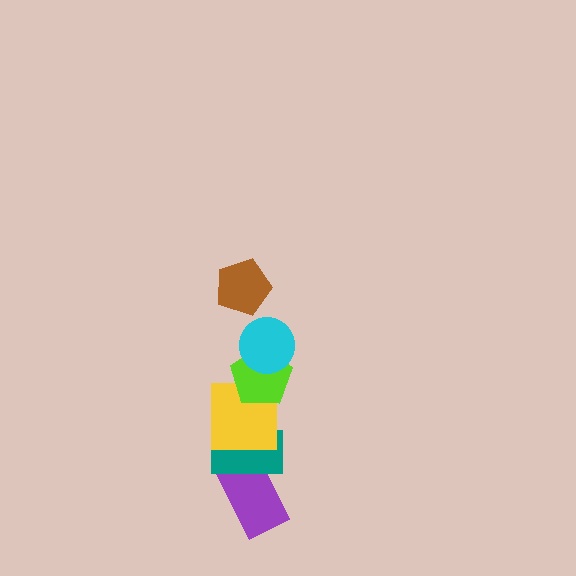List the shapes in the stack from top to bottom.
From top to bottom: the brown pentagon, the cyan circle, the lime pentagon, the yellow square, the teal rectangle, the purple rectangle.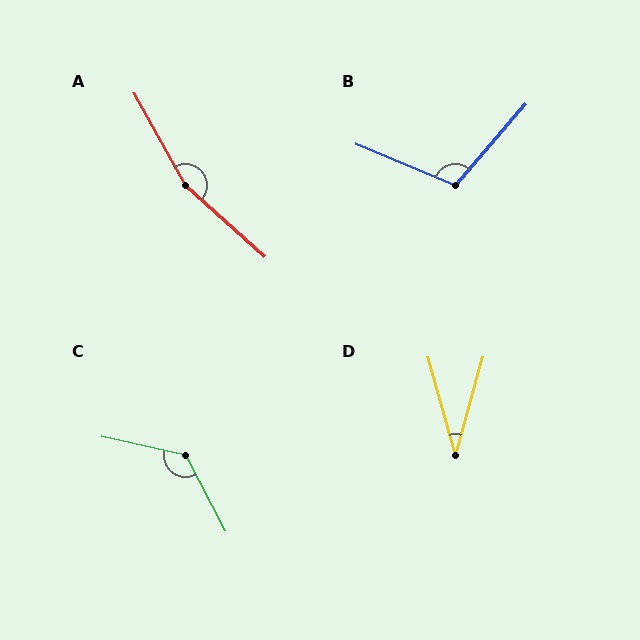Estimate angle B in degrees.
Approximately 109 degrees.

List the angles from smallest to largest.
D (31°), B (109°), C (130°), A (161°).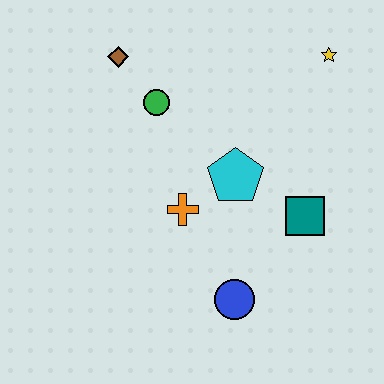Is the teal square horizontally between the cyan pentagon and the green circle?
No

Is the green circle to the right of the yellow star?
No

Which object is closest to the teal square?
The cyan pentagon is closest to the teal square.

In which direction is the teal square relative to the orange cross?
The teal square is to the right of the orange cross.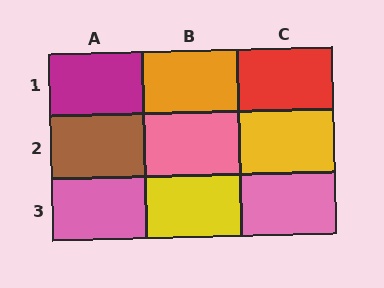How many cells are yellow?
2 cells are yellow.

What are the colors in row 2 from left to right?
Brown, pink, yellow.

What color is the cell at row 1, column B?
Orange.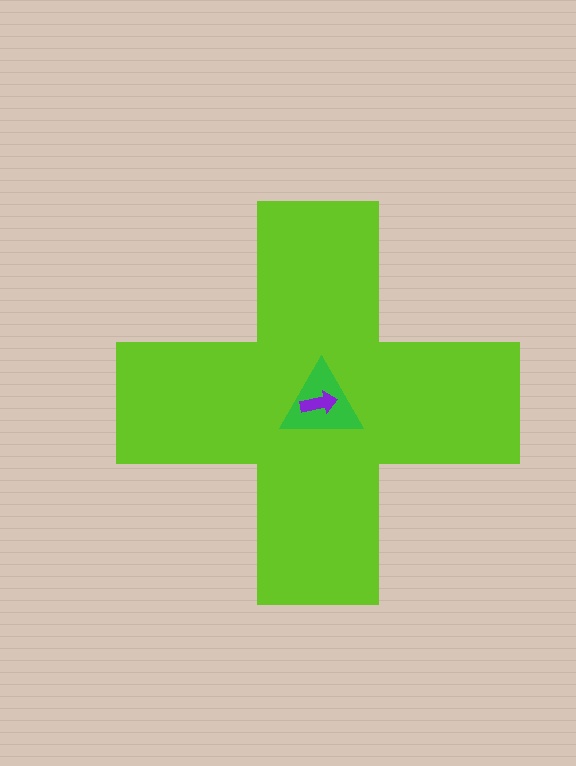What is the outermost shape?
The lime cross.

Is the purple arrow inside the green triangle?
Yes.